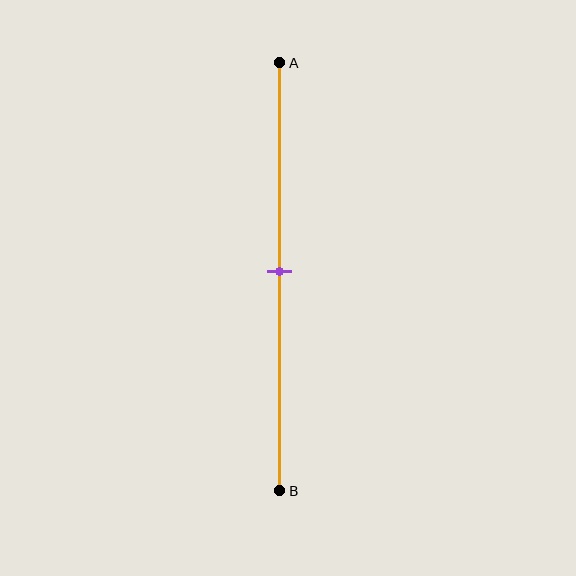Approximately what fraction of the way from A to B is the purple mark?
The purple mark is approximately 50% of the way from A to B.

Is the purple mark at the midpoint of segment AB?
Yes, the mark is approximately at the midpoint.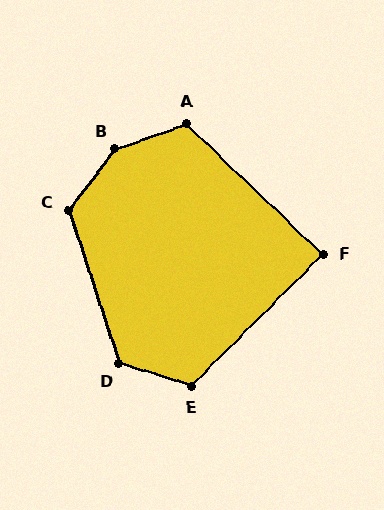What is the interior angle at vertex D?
Approximately 125 degrees (obtuse).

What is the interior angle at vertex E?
Approximately 118 degrees (obtuse).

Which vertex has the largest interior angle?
B, at approximately 146 degrees.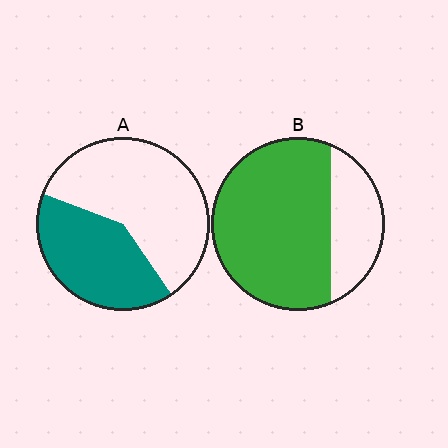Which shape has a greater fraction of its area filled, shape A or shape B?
Shape B.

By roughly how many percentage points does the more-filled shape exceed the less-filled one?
By roughly 35 percentage points (B over A).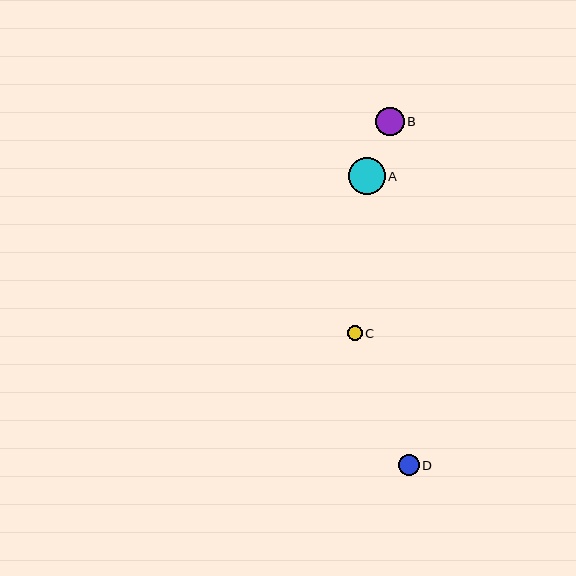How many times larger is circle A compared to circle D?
Circle A is approximately 1.8 times the size of circle D.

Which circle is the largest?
Circle A is the largest with a size of approximately 37 pixels.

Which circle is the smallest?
Circle C is the smallest with a size of approximately 15 pixels.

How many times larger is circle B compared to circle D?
Circle B is approximately 1.4 times the size of circle D.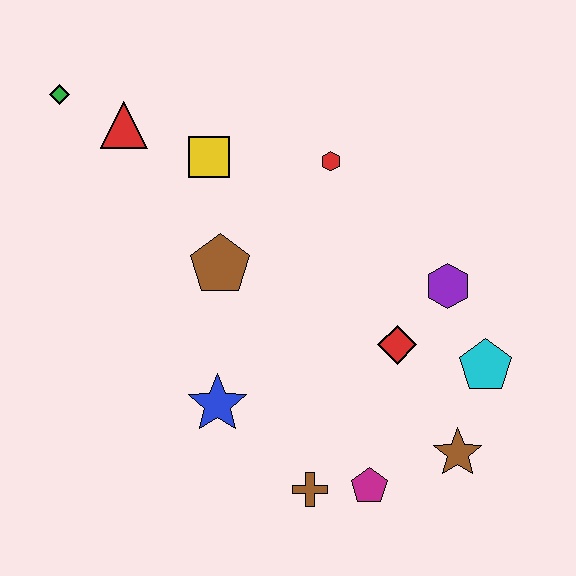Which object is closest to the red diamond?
The purple hexagon is closest to the red diamond.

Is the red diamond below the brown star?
No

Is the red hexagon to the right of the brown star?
No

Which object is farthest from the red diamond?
The green diamond is farthest from the red diamond.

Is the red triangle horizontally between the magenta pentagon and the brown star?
No